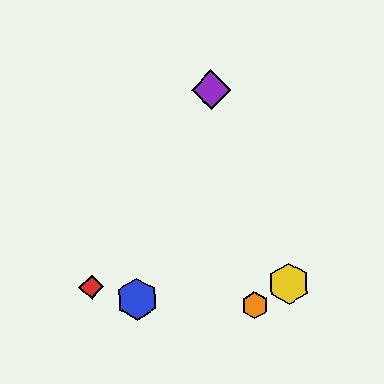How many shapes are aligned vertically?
2 shapes (the green diamond, the purple diamond) are aligned vertically.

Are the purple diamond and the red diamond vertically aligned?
No, the purple diamond is at x≈211 and the red diamond is at x≈91.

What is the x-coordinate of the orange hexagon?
The orange hexagon is at x≈255.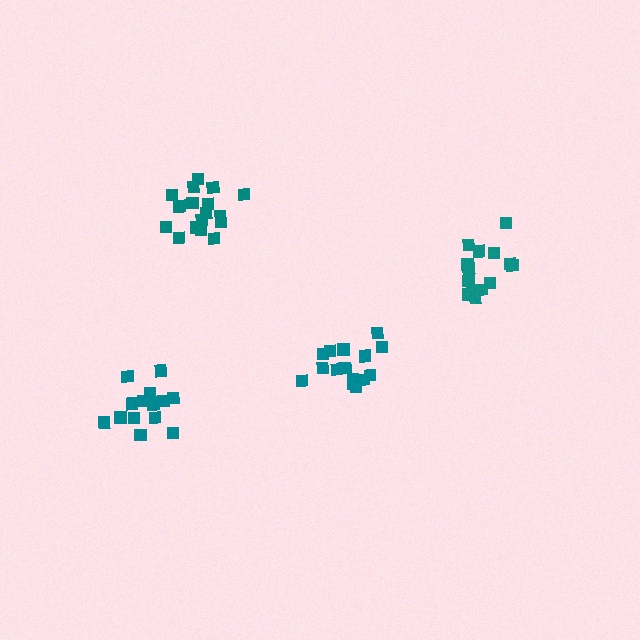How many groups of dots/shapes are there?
There are 4 groups.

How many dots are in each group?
Group 1: 15 dots, Group 2: 17 dots, Group 3: 14 dots, Group 4: 16 dots (62 total).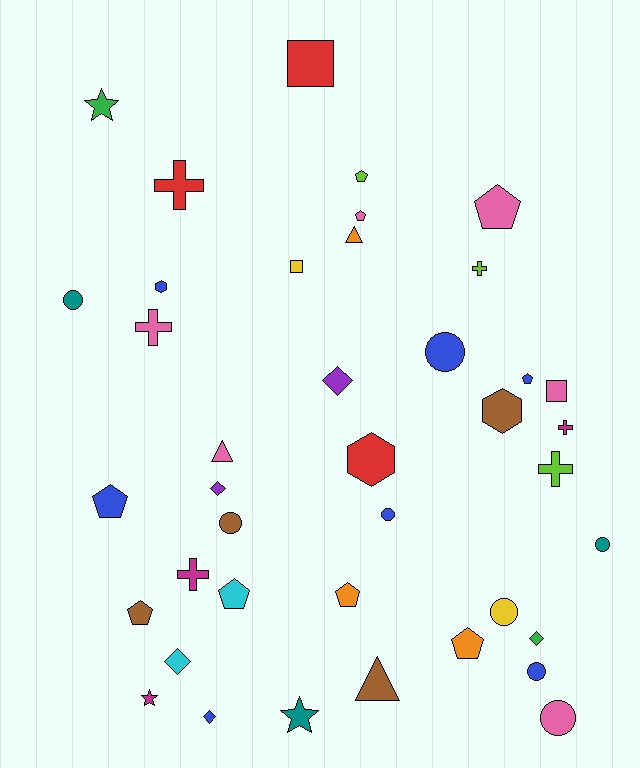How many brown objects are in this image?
There are 4 brown objects.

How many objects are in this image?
There are 40 objects.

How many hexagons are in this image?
There are 3 hexagons.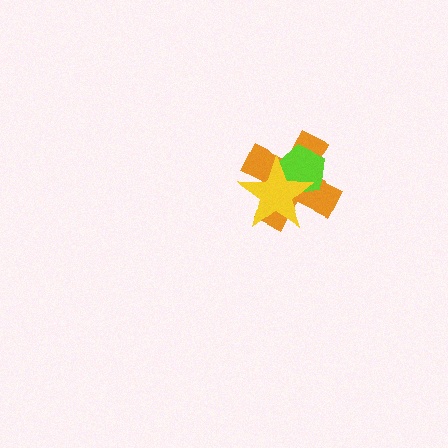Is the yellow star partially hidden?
No, no other shape covers it.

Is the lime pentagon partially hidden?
Yes, it is partially covered by another shape.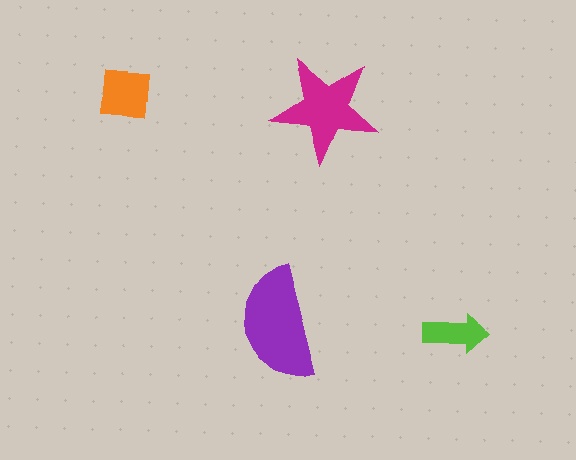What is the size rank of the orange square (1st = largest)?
3rd.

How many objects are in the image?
There are 4 objects in the image.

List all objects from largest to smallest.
The purple semicircle, the magenta star, the orange square, the lime arrow.